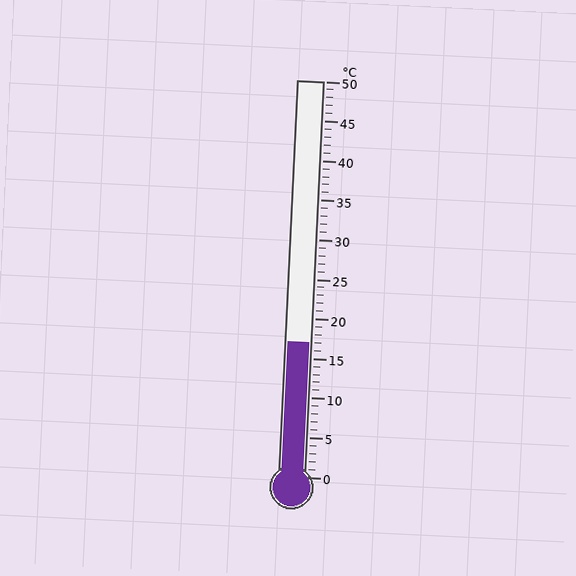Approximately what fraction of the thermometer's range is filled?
The thermometer is filled to approximately 35% of its range.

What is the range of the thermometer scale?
The thermometer scale ranges from 0°C to 50°C.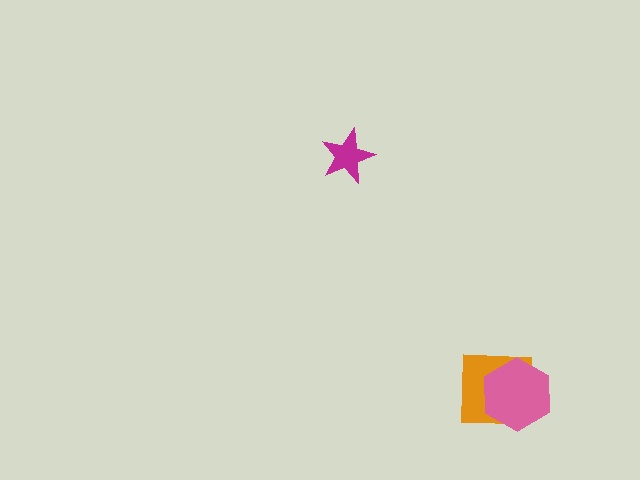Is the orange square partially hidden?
Yes, it is partially covered by another shape.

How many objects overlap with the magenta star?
0 objects overlap with the magenta star.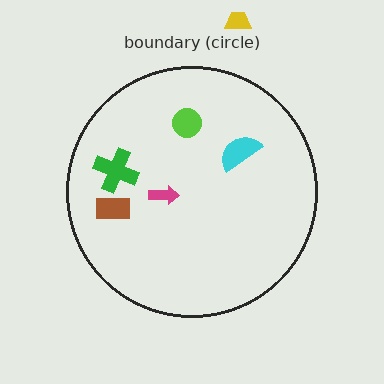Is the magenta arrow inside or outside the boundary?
Inside.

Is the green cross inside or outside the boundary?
Inside.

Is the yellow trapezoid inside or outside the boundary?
Outside.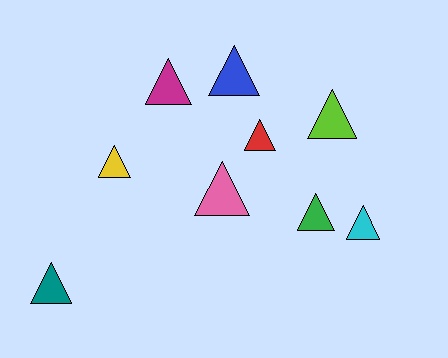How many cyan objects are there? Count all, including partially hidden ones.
There is 1 cyan object.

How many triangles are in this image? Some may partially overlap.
There are 9 triangles.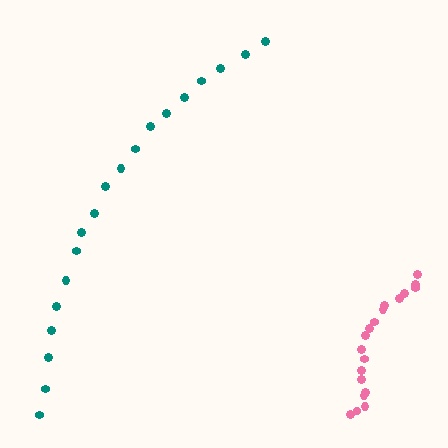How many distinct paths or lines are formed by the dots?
There are 2 distinct paths.